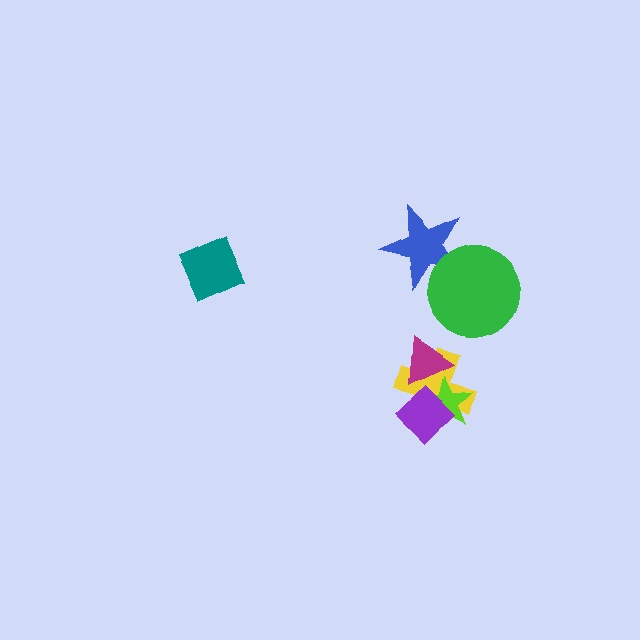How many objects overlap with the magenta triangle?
2 objects overlap with the magenta triangle.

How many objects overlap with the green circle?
1 object overlaps with the green circle.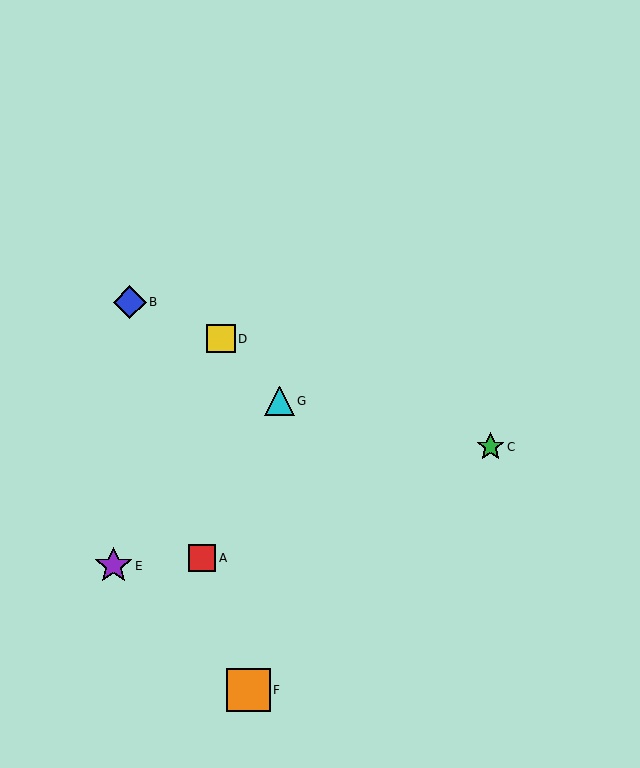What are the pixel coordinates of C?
Object C is at (490, 447).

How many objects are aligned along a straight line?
3 objects (B, C, D) are aligned along a straight line.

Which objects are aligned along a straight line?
Objects B, C, D are aligned along a straight line.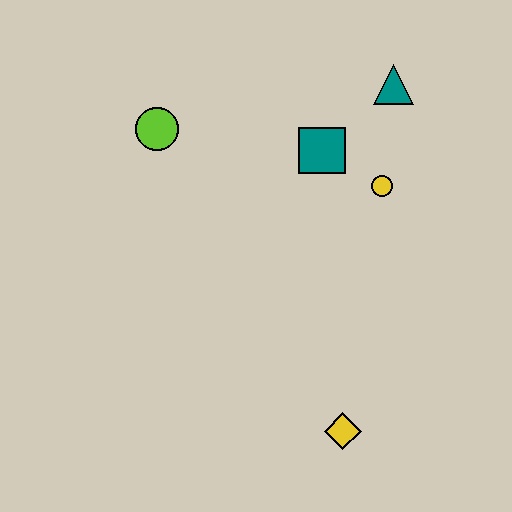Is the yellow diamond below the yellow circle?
Yes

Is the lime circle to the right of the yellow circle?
No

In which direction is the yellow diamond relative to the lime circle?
The yellow diamond is below the lime circle.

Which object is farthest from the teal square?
The yellow diamond is farthest from the teal square.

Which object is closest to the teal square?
The yellow circle is closest to the teal square.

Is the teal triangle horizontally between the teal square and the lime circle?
No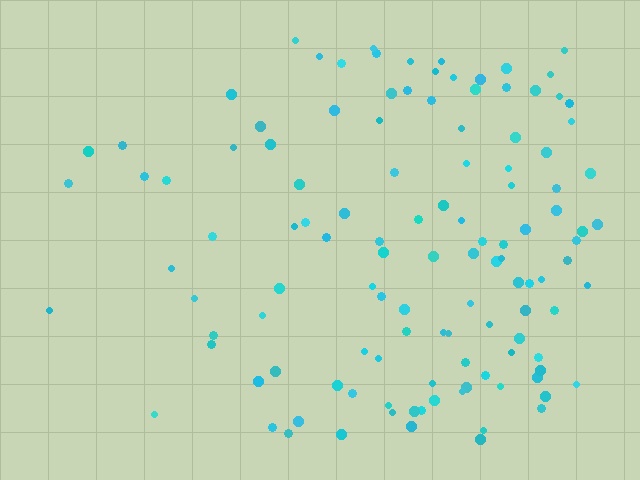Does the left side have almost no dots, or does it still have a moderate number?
Still a moderate number, just noticeably fewer than the right.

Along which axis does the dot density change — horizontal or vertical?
Horizontal.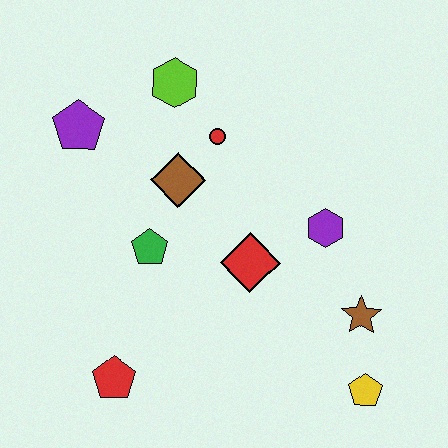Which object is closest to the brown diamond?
The red circle is closest to the brown diamond.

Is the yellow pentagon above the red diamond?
No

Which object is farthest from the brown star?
The purple pentagon is farthest from the brown star.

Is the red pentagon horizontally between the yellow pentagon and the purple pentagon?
Yes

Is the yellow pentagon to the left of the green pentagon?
No